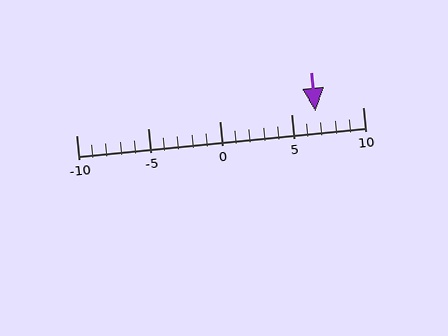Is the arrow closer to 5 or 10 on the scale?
The arrow is closer to 5.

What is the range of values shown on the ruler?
The ruler shows values from -10 to 10.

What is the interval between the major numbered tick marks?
The major tick marks are spaced 5 units apart.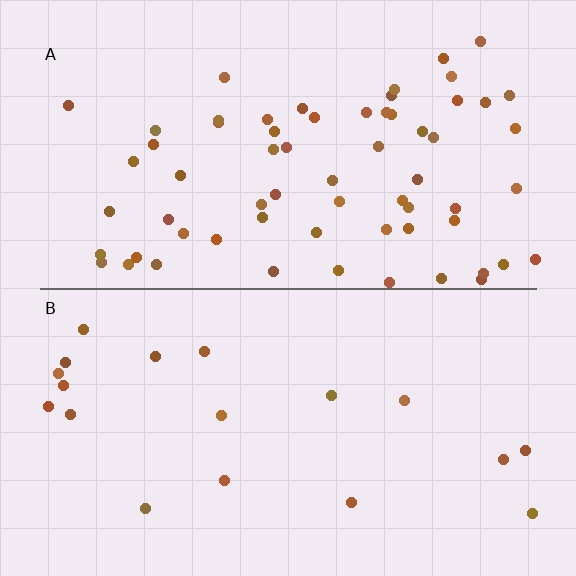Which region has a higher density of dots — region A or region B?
A (the top).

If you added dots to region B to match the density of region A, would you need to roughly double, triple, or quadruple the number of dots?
Approximately quadruple.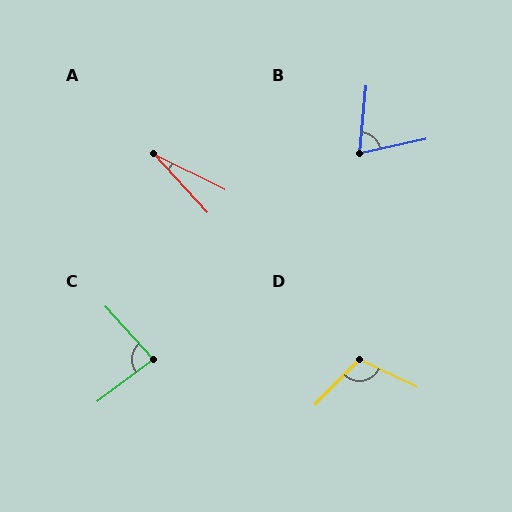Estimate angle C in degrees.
Approximately 85 degrees.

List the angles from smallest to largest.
A (21°), B (72°), C (85°), D (109°).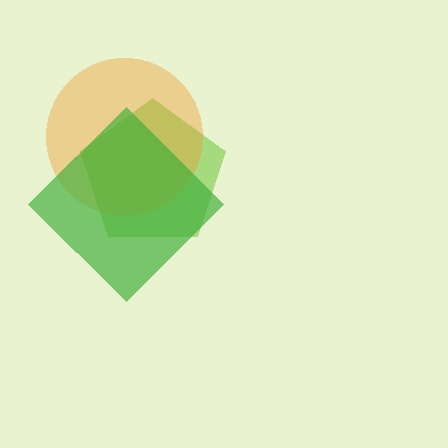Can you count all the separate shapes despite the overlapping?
Yes, there are 3 separate shapes.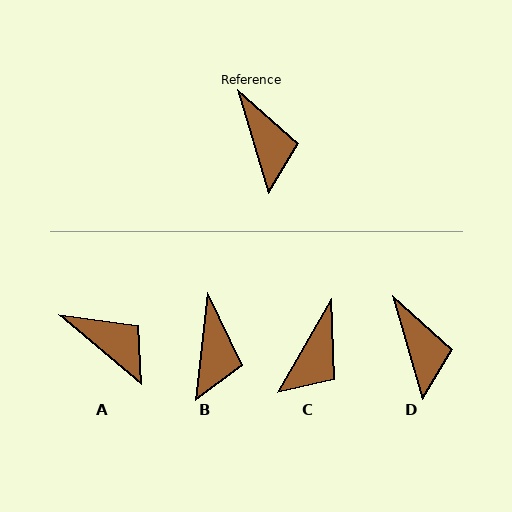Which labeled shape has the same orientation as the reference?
D.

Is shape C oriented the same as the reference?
No, it is off by about 46 degrees.